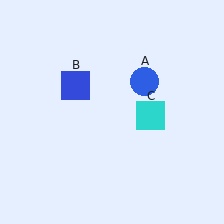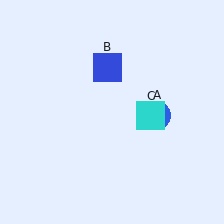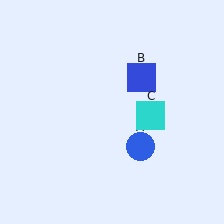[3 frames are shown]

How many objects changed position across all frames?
2 objects changed position: blue circle (object A), blue square (object B).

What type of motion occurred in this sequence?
The blue circle (object A), blue square (object B) rotated clockwise around the center of the scene.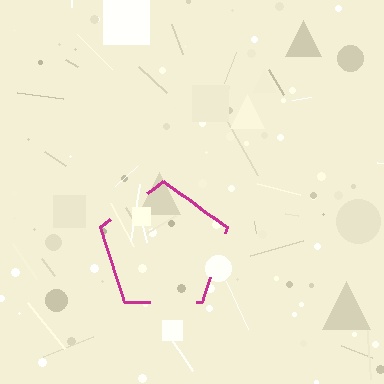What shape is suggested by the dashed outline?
The dashed outline suggests a pentagon.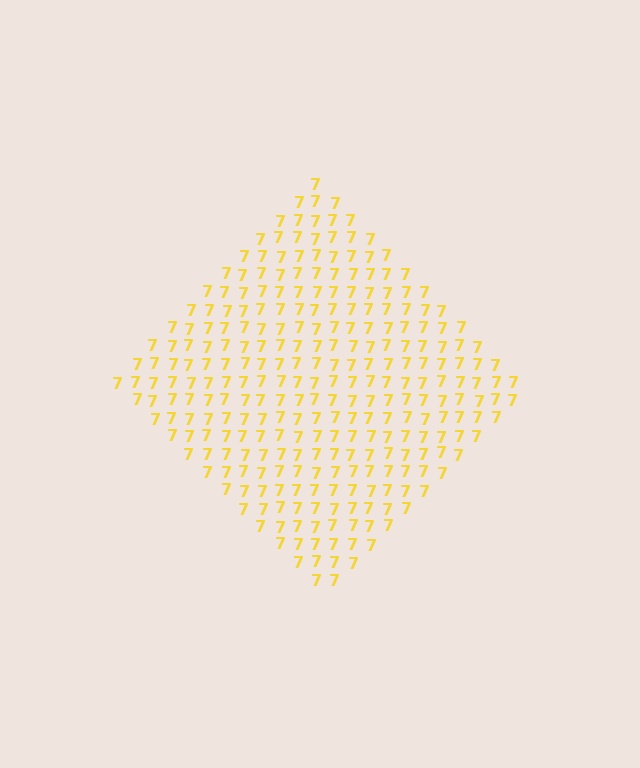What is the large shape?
The large shape is a diamond.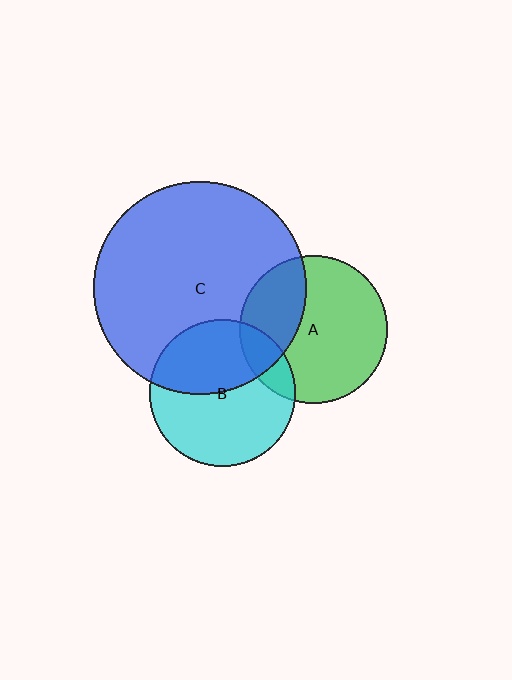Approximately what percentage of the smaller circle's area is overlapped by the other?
Approximately 15%.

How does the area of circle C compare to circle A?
Approximately 2.1 times.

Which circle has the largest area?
Circle C (blue).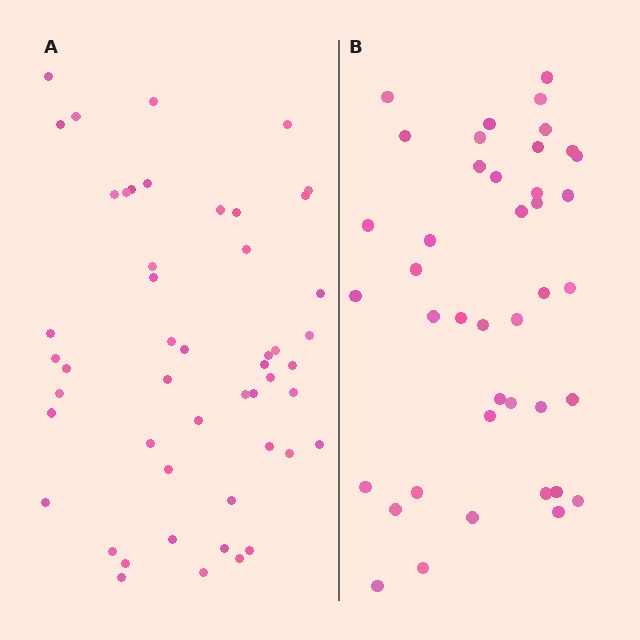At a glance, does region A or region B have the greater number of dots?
Region A (the left region) has more dots.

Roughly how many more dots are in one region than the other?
Region A has roughly 8 or so more dots than region B.